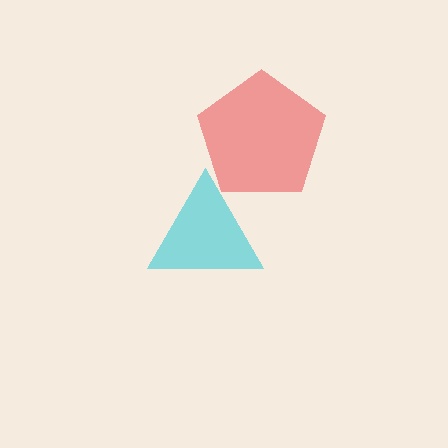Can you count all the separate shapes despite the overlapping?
Yes, there are 2 separate shapes.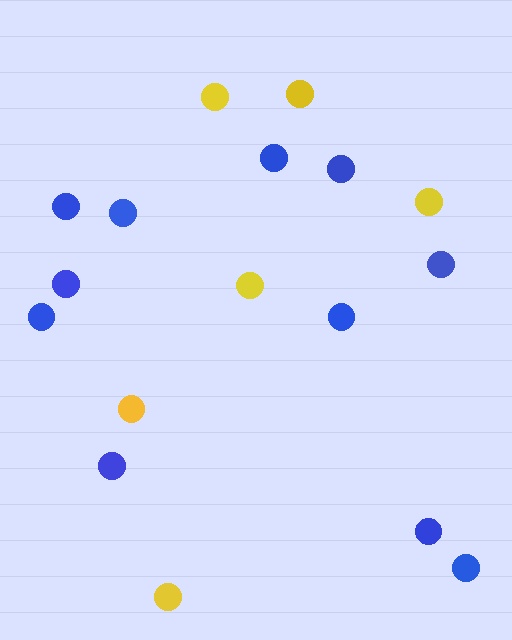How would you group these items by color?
There are 2 groups: one group of yellow circles (6) and one group of blue circles (11).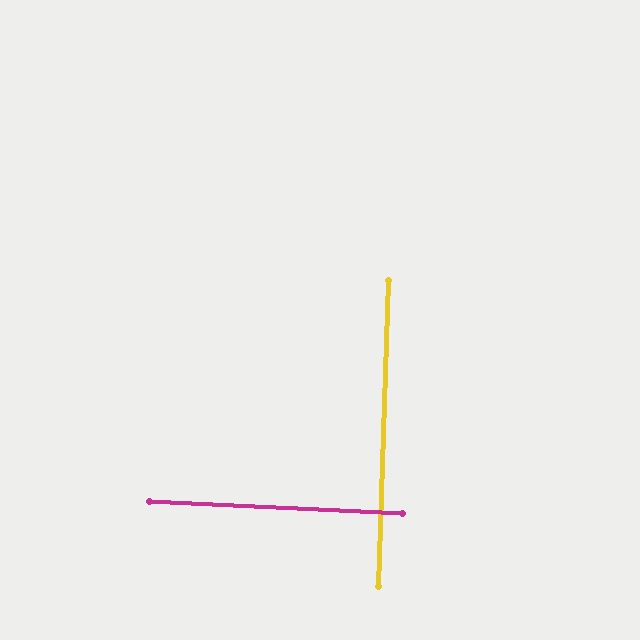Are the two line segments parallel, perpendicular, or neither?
Perpendicular — they meet at approximately 89°.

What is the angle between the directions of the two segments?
Approximately 89 degrees.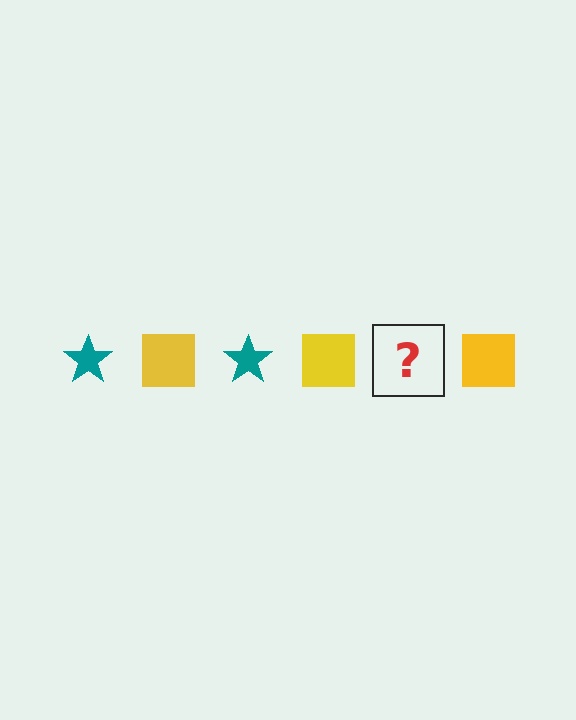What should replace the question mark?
The question mark should be replaced with a teal star.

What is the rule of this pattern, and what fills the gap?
The rule is that the pattern alternates between teal star and yellow square. The gap should be filled with a teal star.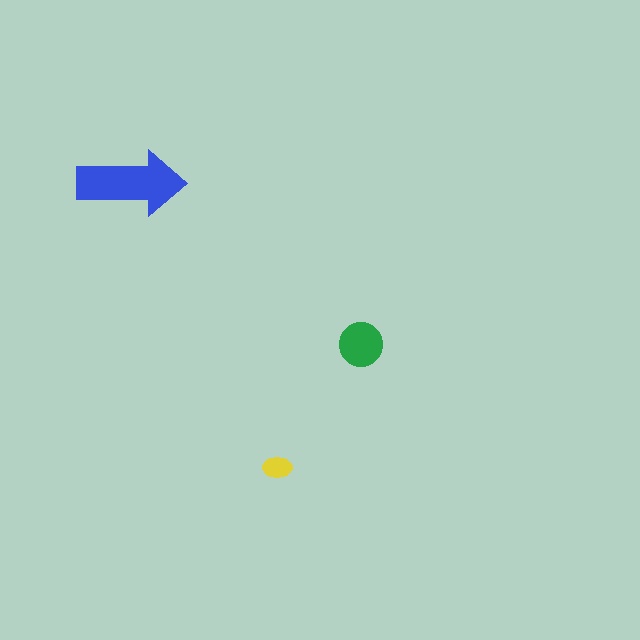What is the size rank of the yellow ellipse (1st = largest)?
3rd.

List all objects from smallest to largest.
The yellow ellipse, the green circle, the blue arrow.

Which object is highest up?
The blue arrow is topmost.